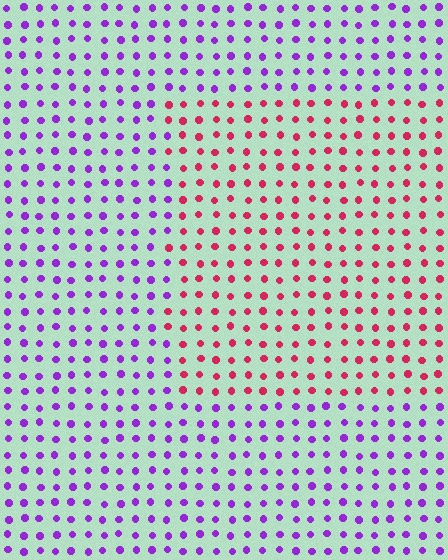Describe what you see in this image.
The image is filled with small purple elements in a uniform arrangement. A rectangle-shaped region is visible where the elements are tinted to a slightly different hue, forming a subtle color boundary.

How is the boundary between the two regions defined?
The boundary is defined purely by a slight shift in hue (about 62 degrees). Spacing, size, and orientation are identical on both sides.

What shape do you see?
I see a rectangle.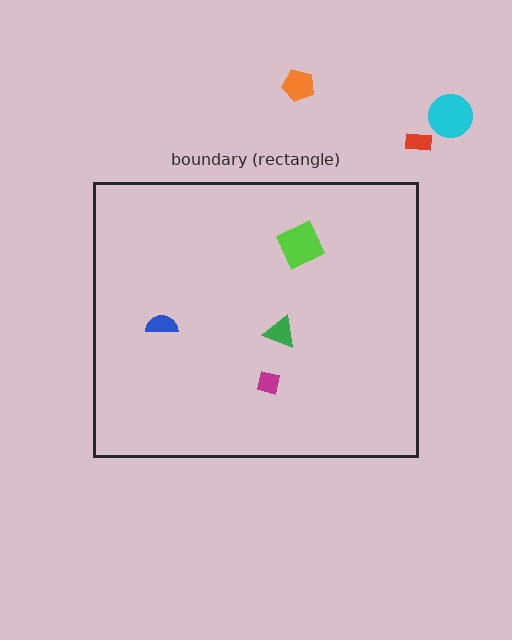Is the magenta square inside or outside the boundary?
Inside.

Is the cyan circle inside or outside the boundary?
Outside.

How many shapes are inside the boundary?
4 inside, 3 outside.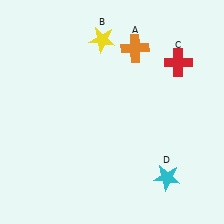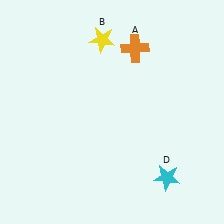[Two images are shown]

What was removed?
The red cross (C) was removed in Image 2.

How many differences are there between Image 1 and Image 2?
There is 1 difference between the two images.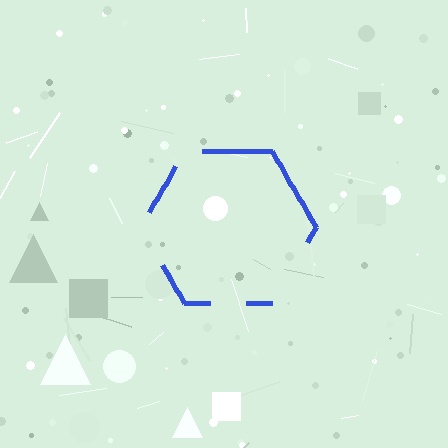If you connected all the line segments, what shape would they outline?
They would outline a hexagon.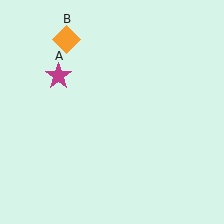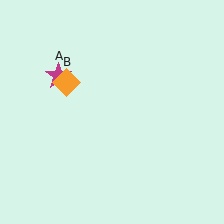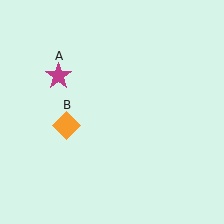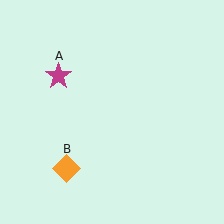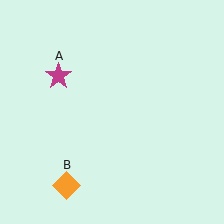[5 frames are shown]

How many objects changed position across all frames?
1 object changed position: orange diamond (object B).